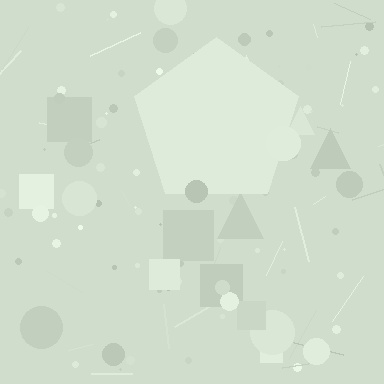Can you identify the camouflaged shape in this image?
The camouflaged shape is a pentagon.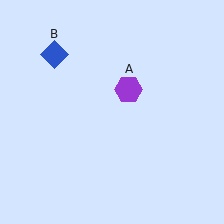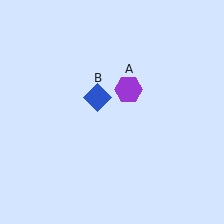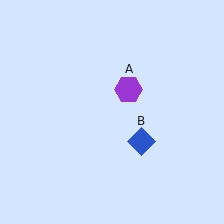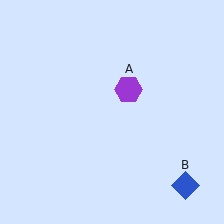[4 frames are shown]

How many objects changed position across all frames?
1 object changed position: blue diamond (object B).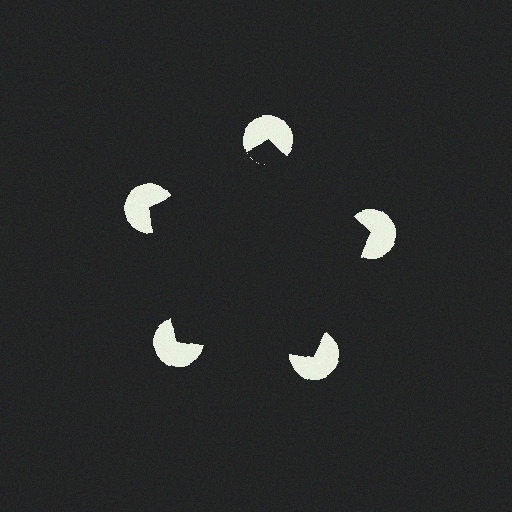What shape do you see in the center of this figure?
An illusory pentagon — its edges are inferred from the aligned wedge cuts in the pac-man discs, not physically drawn.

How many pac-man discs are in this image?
There are 5 — one at each vertex of the illusory pentagon.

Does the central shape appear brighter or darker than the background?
It typically appears slightly darker than the background, even though no actual brightness change is drawn.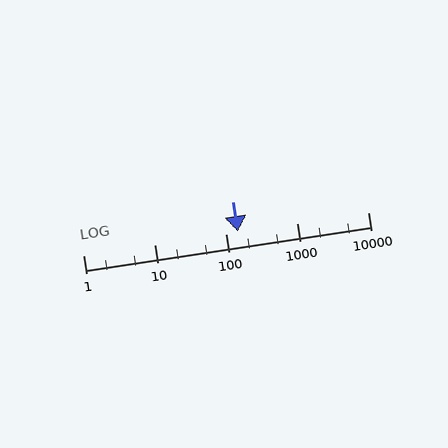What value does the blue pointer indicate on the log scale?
The pointer indicates approximately 150.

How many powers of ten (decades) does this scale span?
The scale spans 4 decades, from 1 to 10000.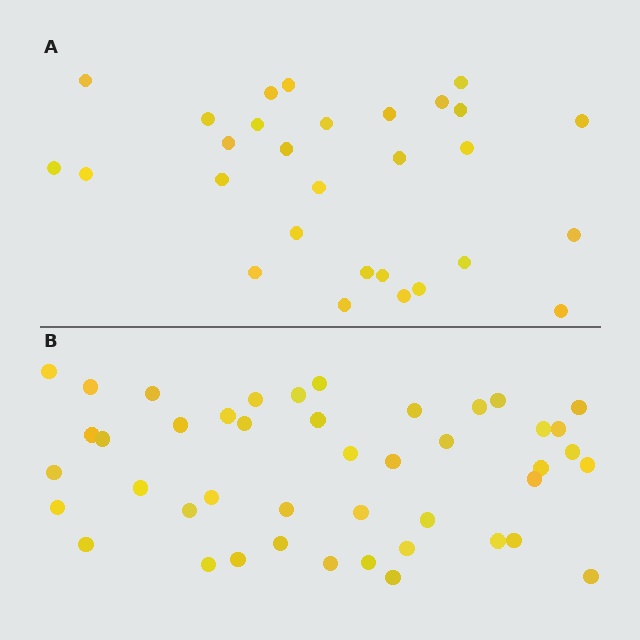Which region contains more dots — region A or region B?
Region B (the bottom region) has more dots.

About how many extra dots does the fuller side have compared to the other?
Region B has approximately 15 more dots than region A.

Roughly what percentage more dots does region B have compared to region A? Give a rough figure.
About 50% more.